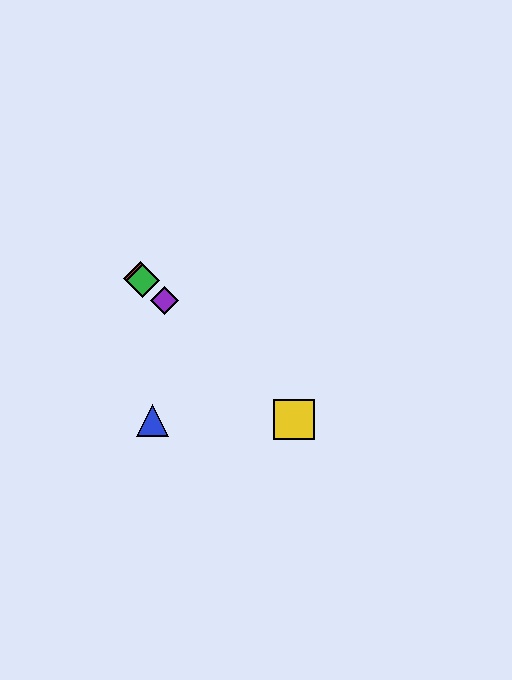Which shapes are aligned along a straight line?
The red diamond, the green diamond, the yellow square, the purple diamond are aligned along a straight line.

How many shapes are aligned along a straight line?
4 shapes (the red diamond, the green diamond, the yellow square, the purple diamond) are aligned along a straight line.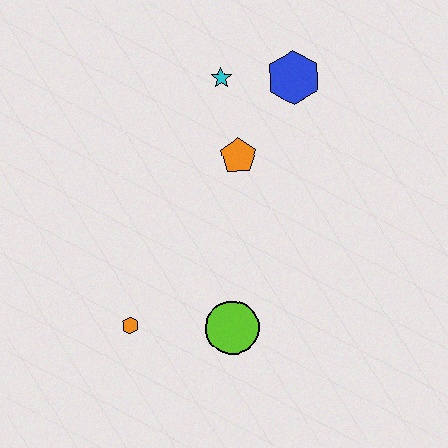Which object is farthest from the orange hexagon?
The blue hexagon is farthest from the orange hexagon.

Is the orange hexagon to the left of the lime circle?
Yes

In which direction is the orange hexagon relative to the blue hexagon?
The orange hexagon is below the blue hexagon.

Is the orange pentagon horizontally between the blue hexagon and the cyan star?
Yes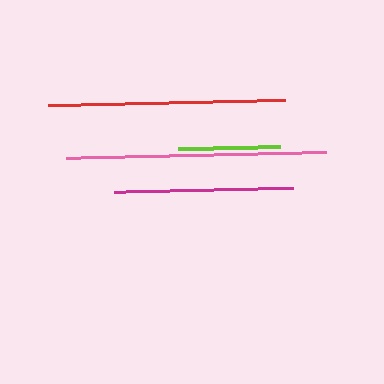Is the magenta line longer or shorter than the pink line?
The pink line is longer than the magenta line.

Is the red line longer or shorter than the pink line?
The pink line is longer than the red line.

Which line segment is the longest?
The pink line is the longest at approximately 259 pixels.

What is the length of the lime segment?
The lime segment is approximately 102 pixels long.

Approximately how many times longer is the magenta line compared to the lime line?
The magenta line is approximately 1.8 times the length of the lime line.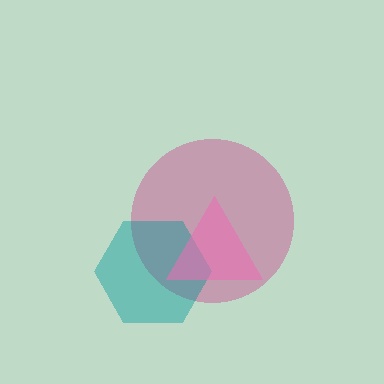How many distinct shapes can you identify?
There are 3 distinct shapes: a magenta circle, a teal hexagon, a pink triangle.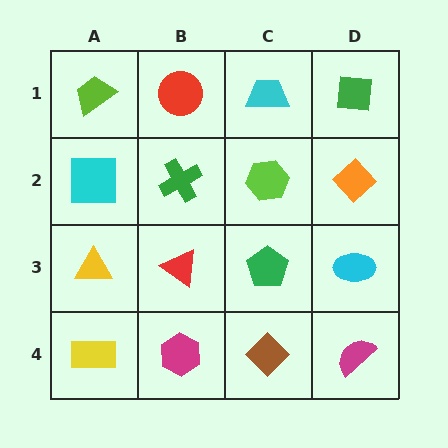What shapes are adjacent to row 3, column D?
An orange diamond (row 2, column D), a magenta semicircle (row 4, column D), a green pentagon (row 3, column C).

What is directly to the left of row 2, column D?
A lime hexagon.